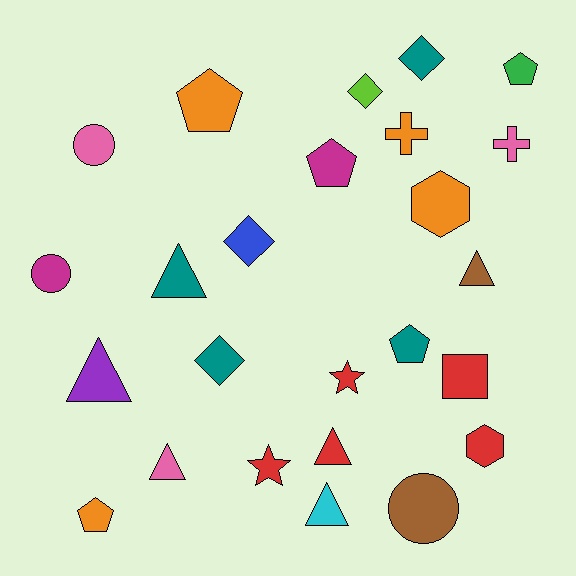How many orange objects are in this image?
There are 4 orange objects.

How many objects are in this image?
There are 25 objects.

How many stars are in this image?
There are 2 stars.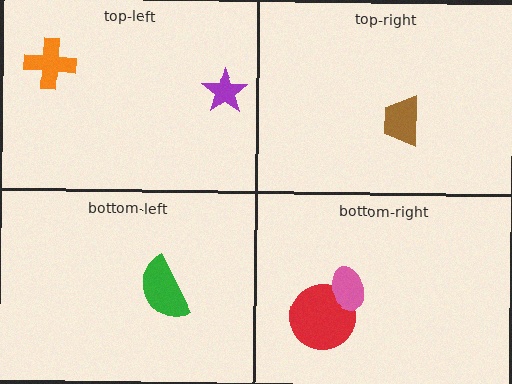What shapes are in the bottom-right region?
The red circle, the pink ellipse.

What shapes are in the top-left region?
The purple star, the orange cross.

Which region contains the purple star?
The top-left region.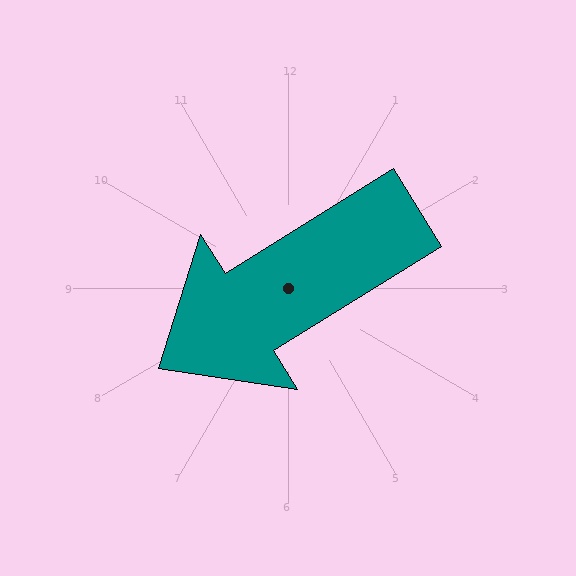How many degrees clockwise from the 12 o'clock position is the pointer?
Approximately 238 degrees.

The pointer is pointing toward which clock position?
Roughly 8 o'clock.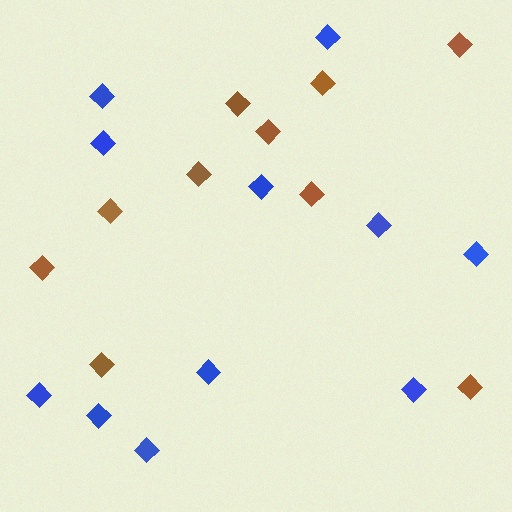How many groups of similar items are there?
There are 2 groups: one group of brown diamonds (10) and one group of blue diamonds (11).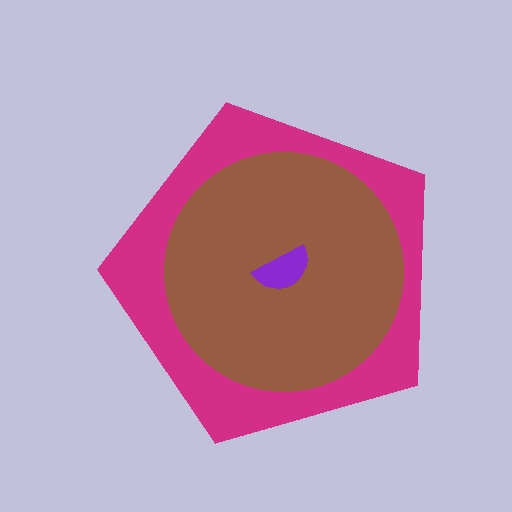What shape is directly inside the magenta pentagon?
The brown circle.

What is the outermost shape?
The magenta pentagon.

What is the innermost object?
The purple semicircle.